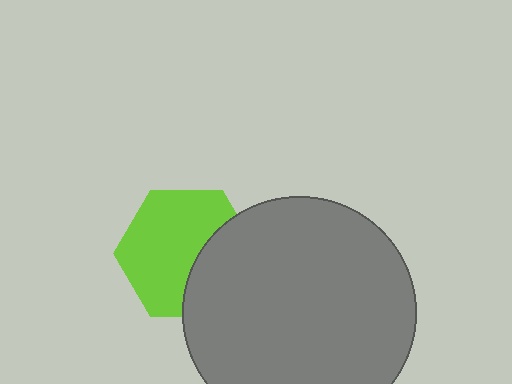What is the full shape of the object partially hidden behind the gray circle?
The partially hidden object is a lime hexagon.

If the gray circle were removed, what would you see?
You would see the complete lime hexagon.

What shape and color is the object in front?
The object in front is a gray circle.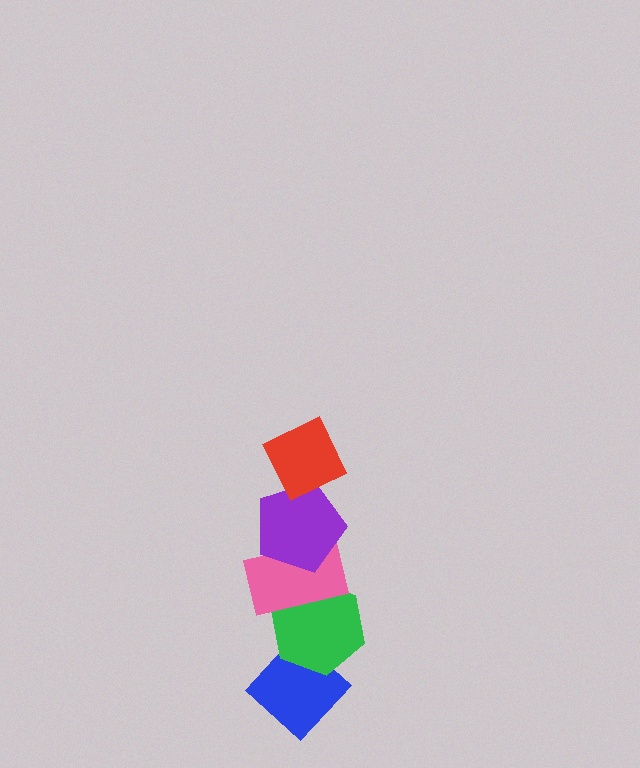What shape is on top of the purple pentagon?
The red diamond is on top of the purple pentagon.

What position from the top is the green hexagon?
The green hexagon is 4th from the top.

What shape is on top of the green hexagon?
The pink rectangle is on top of the green hexagon.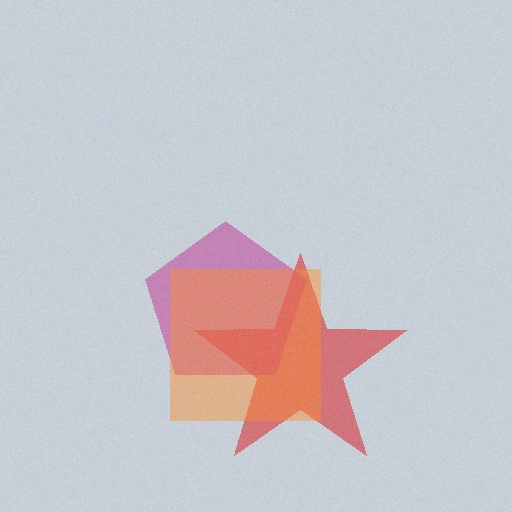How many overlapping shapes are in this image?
There are 3 overlapping shapes in the image.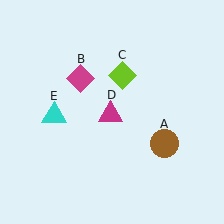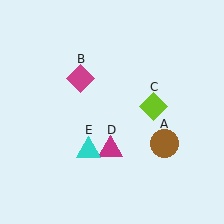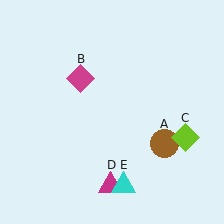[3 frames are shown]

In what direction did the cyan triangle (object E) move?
The cyan triangle (object E) moved down and to the right.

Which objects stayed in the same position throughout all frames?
Brown circle (object A) and magenta diamond (object B) remained stationary.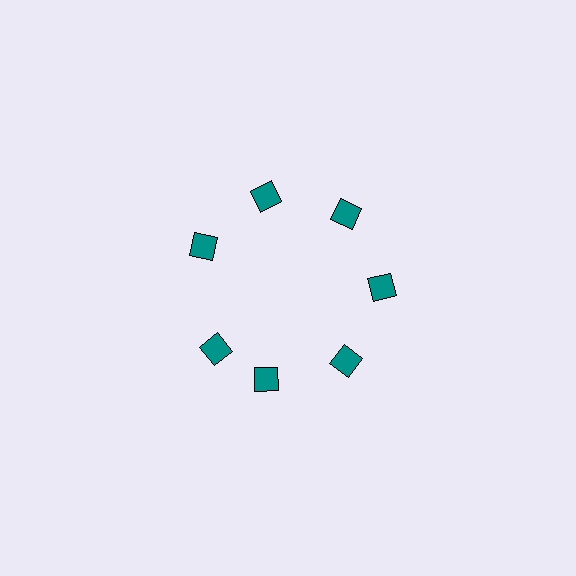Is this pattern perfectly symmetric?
No. The 7 teal diamonds are arranged in a ring, but one element near the 8 o'clock position is rotated out of alignment along the ring, breaking the 7-fold rotational symmetry.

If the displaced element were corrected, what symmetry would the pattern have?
It would have 7-fold rotational symmetry — the pattern would map onto itself every 51 degrees.